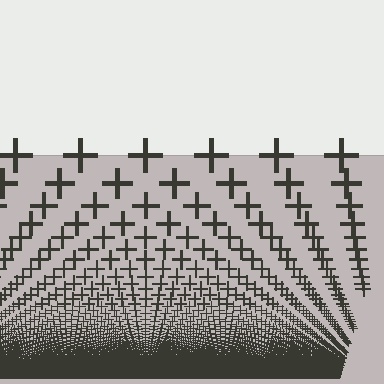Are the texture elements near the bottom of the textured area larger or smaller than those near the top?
Smaller. The gradient is inverted — elements near the bottom are smaller and denser.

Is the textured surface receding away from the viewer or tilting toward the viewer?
The surface appears to tilt toward the viewer. Texture elements get larger and sparser toward the top.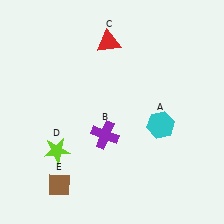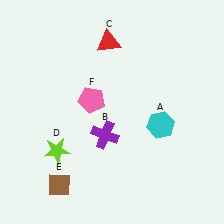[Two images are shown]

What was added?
A pink pentagon (F) was added in Image 2.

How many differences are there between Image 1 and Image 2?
There is 1 difference between the two images.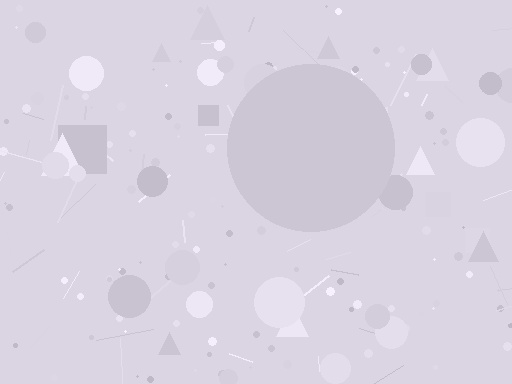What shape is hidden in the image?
A circle is hidden in the image.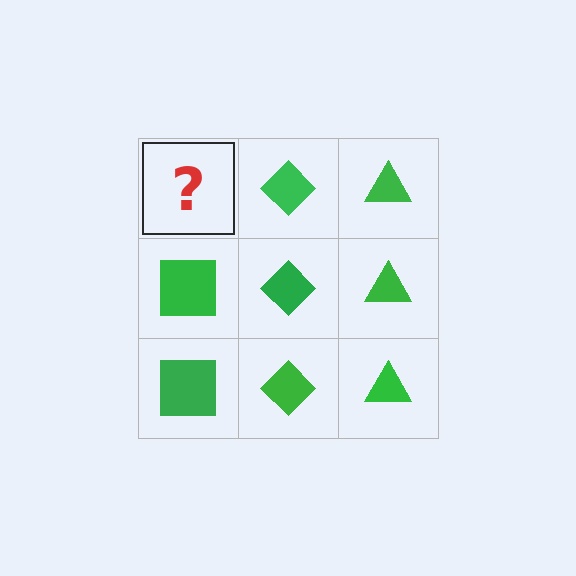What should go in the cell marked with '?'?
The missing cell should contain a green square.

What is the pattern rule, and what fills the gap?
The rule is that each column has a consistent shape. The gap should be filled with a green square.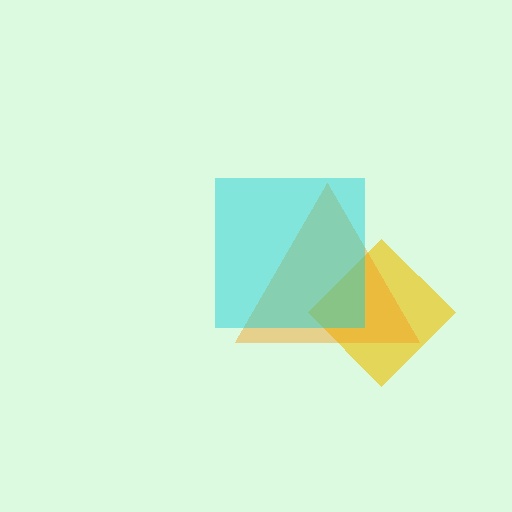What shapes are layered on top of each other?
The layered shapes are: a yellow diamond, an orange triangle, a cyan square.